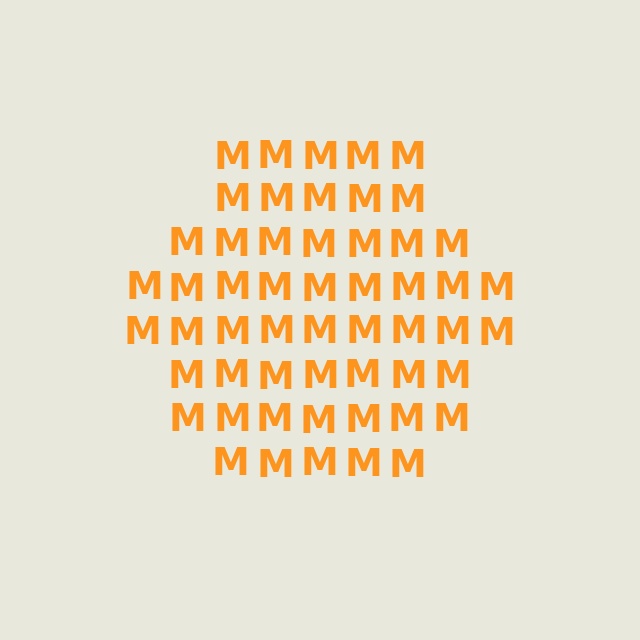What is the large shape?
The large shape is a hexagon.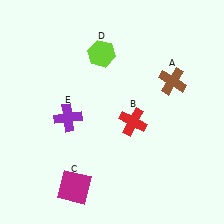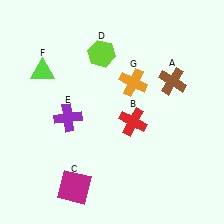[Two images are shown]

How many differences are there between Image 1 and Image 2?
There are 2 differences between the two images.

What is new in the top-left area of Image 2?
A lime triangle (F) was added in the top-left area of Image 2.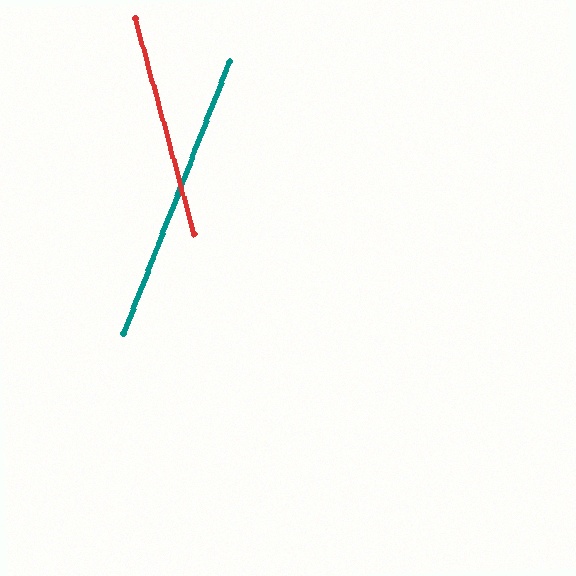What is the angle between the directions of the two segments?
Approximately 37 degrees.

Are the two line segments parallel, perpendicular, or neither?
Neither parallel nor perpendicular — they differ by about 37°.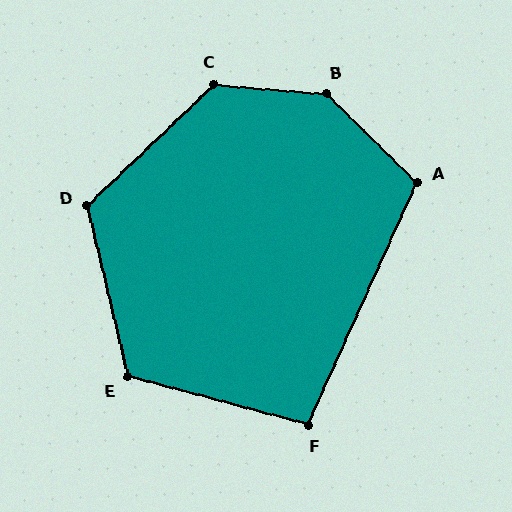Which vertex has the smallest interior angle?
F, at approximately 99 degrees.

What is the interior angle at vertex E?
Approximately 118 degrees (obtuse).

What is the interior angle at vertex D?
Approximately 120 degrees (obtuse).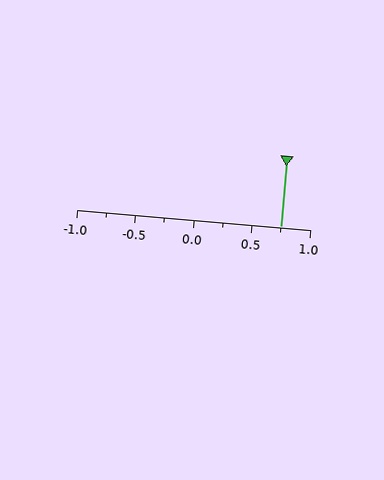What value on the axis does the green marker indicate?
The marker indicates approximately 0.75.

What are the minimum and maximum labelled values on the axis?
The axis runs from -1.0 to 1.0.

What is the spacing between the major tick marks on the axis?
The major ticks are spaced 0.5 apart.